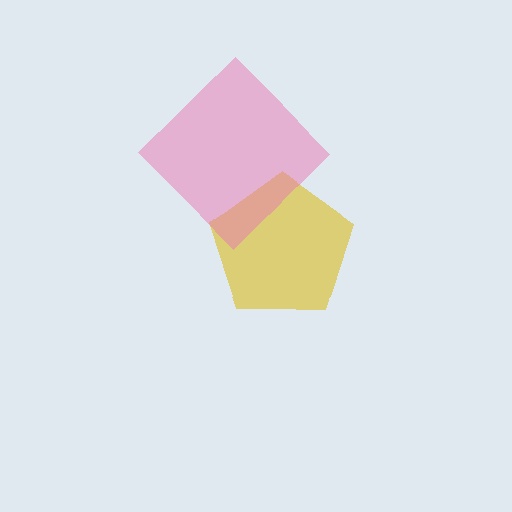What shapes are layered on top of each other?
The layered shapes are: a yellow pentagon, a pink diamond.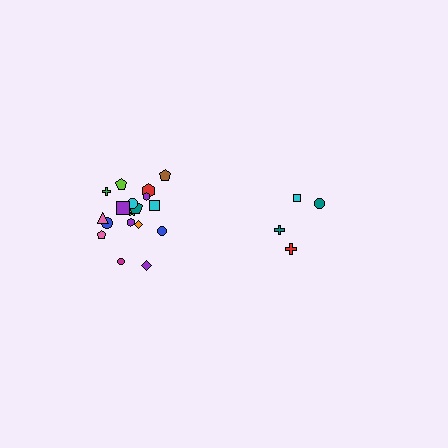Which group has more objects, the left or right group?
The left group.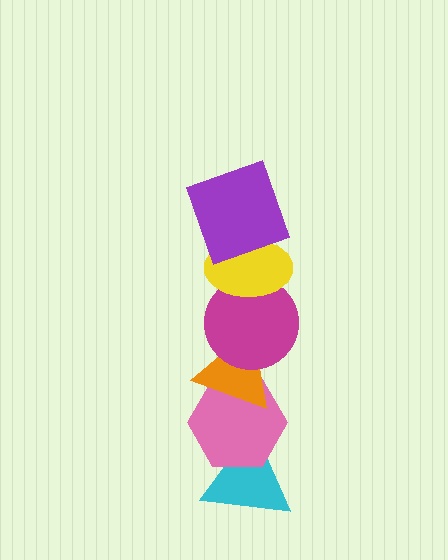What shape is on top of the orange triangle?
The magenta circle is on top of the orange triangle.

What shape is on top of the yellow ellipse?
The purple square is on top of the yellow ellipse.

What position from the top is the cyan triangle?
The cyan triangle is 6th from the top.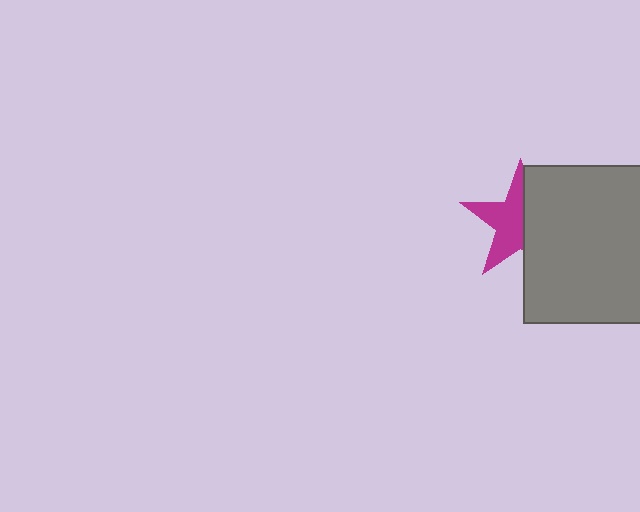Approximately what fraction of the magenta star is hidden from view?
Roughly 45% of the magenta star is hidden behind the gray square.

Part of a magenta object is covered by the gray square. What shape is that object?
It is a star.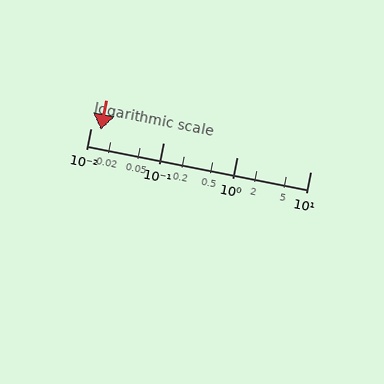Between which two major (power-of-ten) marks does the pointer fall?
The pointer is between 0.01 and 0.1.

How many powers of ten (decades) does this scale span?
The scale spans 3 decades, from 0.01 to 10.